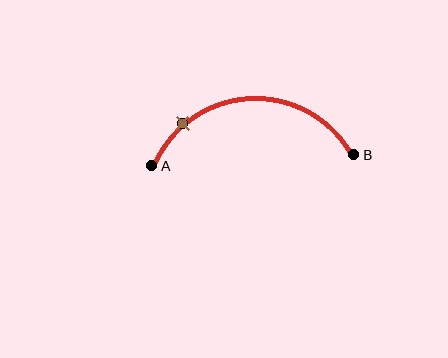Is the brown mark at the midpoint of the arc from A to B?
No. The brown mark lies on the arc but is closer to endpoint A. The arc midpoint would be at the point on the curve equidistant along the arc from both A and B.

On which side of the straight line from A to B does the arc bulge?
The arc bulges above the straight line connecting A and B.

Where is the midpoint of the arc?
The arc midpoint is the point on the curve farthest from the straight line joining A and B. It sits above that line.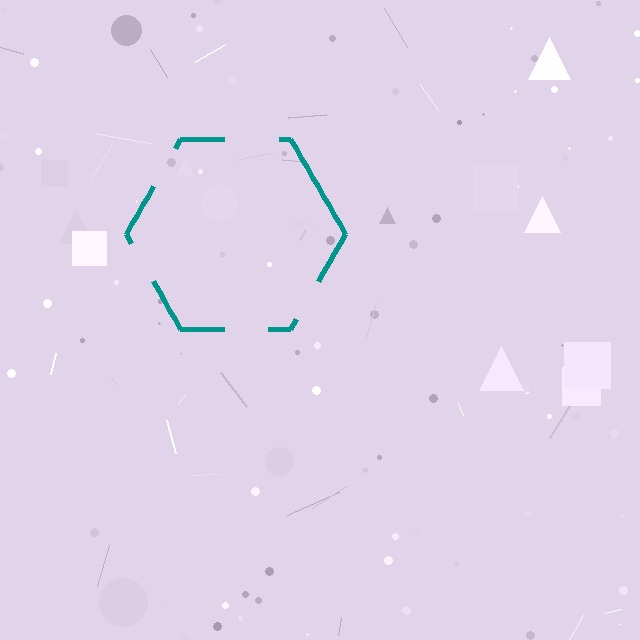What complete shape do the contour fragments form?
The contour fragments form a hexagon.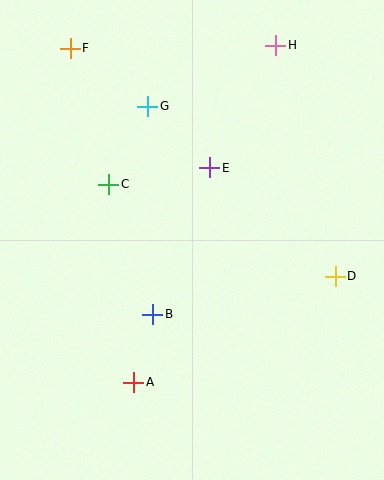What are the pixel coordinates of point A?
Point A is at (134, 382).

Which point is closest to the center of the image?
Point E at (210, 168) is closest to the center.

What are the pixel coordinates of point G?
Point G is at (148, 106).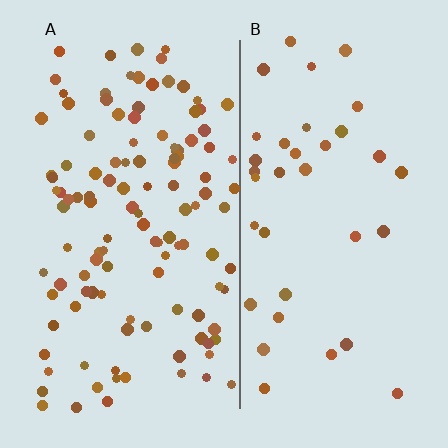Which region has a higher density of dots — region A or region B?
A (the left).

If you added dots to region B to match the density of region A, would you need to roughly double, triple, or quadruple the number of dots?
Approximately triple.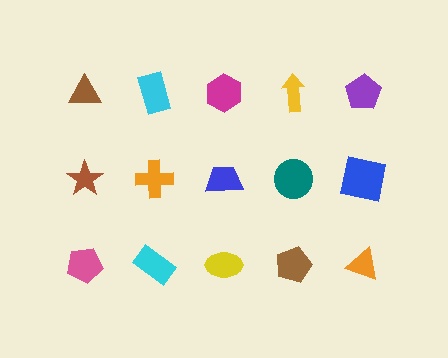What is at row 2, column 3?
A blue trapezoid.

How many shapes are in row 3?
5 shapes.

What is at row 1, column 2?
A cyan rectangle.